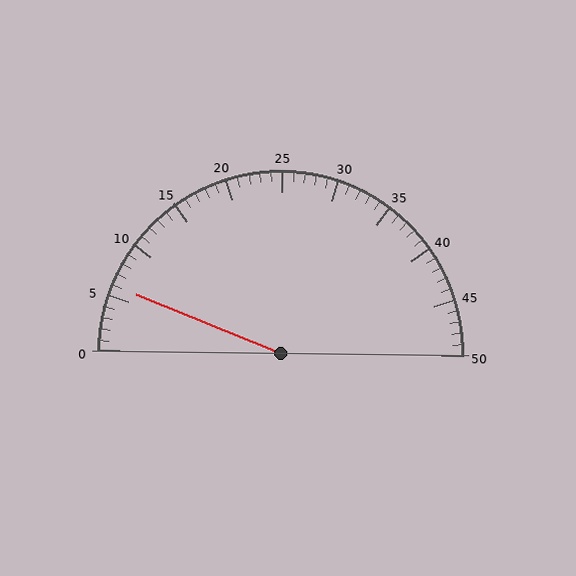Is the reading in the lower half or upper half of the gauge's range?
The reading is in the lower half of the range (0 to 50).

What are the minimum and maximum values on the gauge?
The gauge ranges from 0 to 50.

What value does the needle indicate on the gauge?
The needle indicates approximately 6.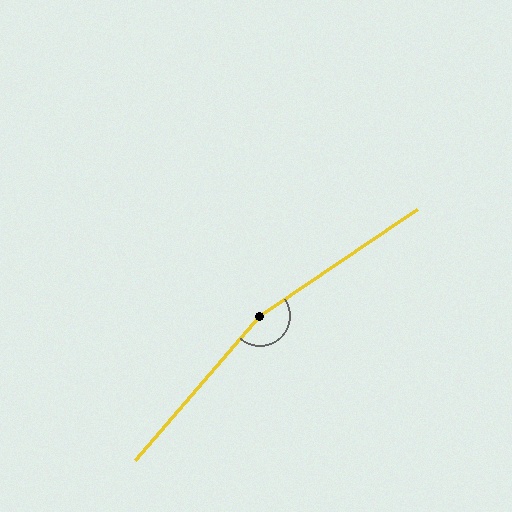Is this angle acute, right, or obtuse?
It is obtuse.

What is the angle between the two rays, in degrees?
Approximately 165 degrees.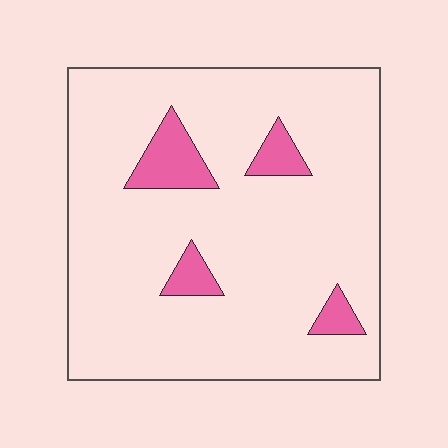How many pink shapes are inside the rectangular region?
4.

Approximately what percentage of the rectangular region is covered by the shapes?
Approximately 10%.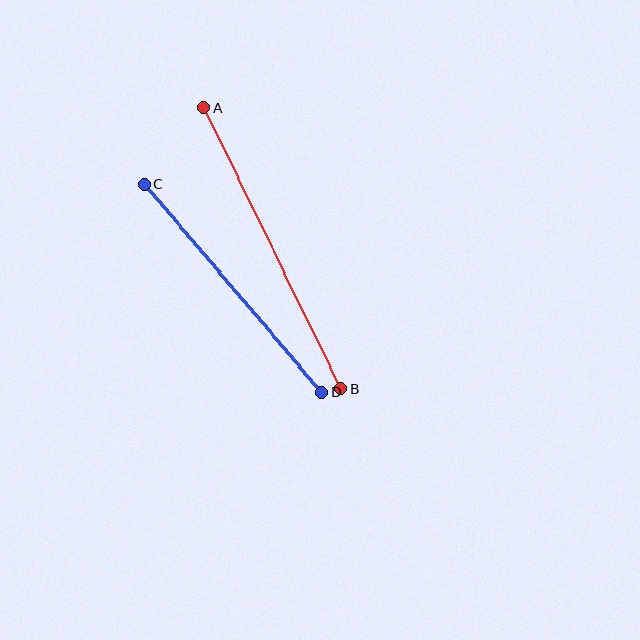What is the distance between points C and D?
The distance is approximately 273 pixels.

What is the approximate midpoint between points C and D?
The midpoint is at approximately (234, 288) pixels.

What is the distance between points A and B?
The distance is approximately 313 pixels.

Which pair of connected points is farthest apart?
Points A and B are farthest apart.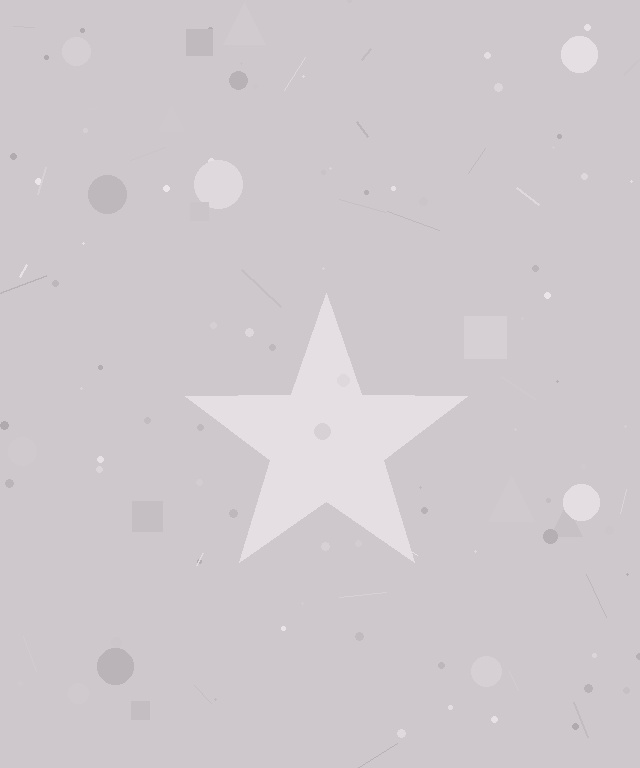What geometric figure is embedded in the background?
A star is embedded in the background.